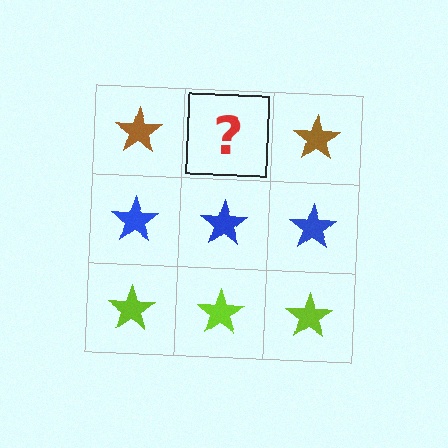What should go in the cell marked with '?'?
The missing cell should contain a brown star.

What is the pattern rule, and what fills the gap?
The rule is that each row has a consistent color. The gap should be filled with a brown star.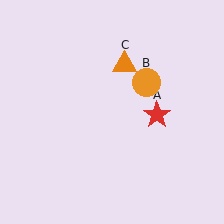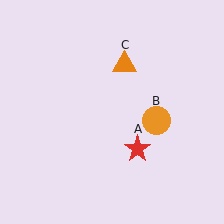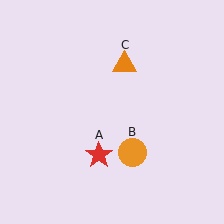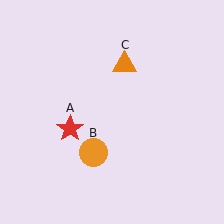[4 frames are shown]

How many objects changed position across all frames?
2 objects changed position: red star (object A), orange circle (object B).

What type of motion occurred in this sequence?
The red star (object A), orange circle (object B) rotated clockwise around the center of the scene.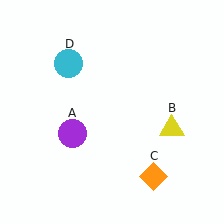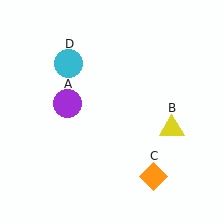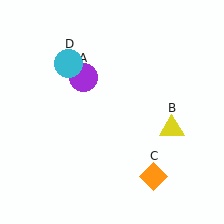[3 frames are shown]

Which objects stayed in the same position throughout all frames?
Yellow triangle (object B) and orange diamond (object C) and cyan circle (object D) remained stationary.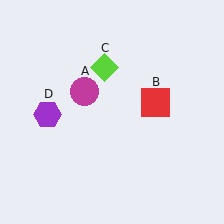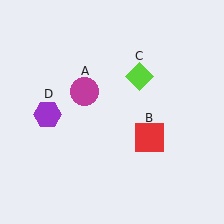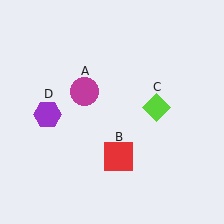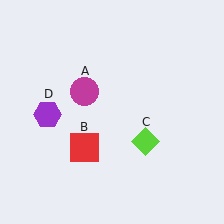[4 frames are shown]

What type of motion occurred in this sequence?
The red square (object B), lime diamond (object C) rotated clockwise around the center of the scene.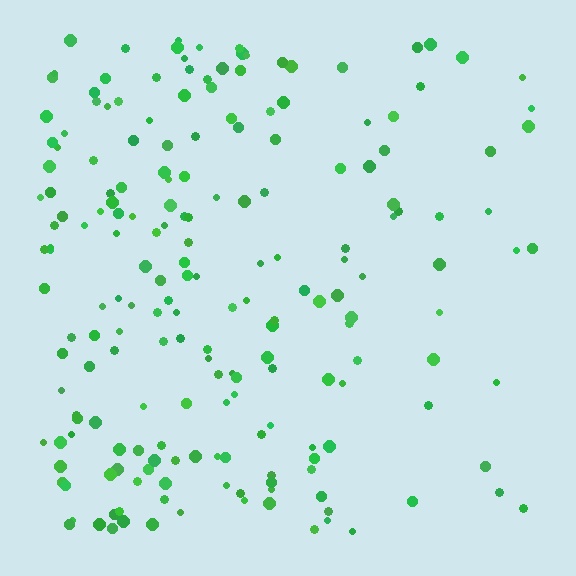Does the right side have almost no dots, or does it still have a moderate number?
Still a moderate number, just noticeably fewer than the left.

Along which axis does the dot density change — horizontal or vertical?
Horizontal.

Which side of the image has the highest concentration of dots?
The left.